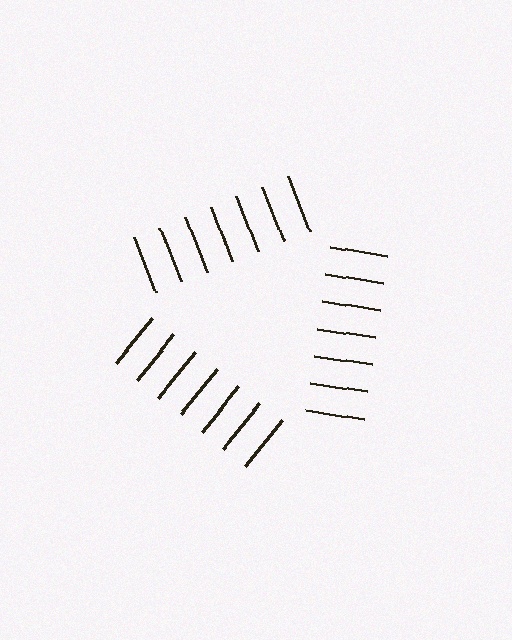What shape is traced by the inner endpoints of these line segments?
An illusory triangle — the line segments terminate on its edges but no continuous stroke is drawn.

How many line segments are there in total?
21 — 7 along each of the 3 edges.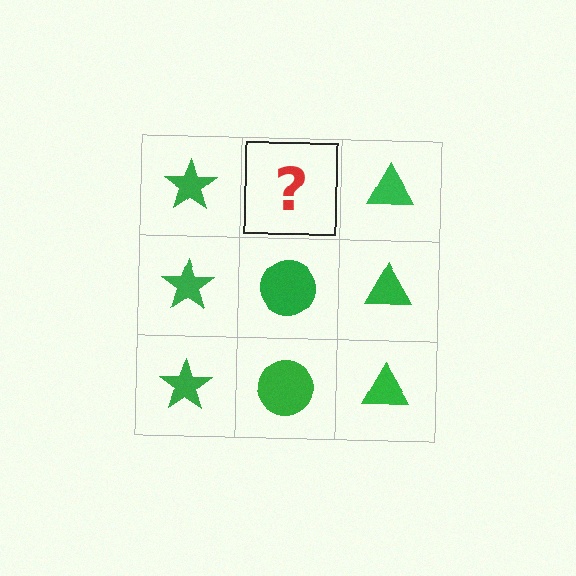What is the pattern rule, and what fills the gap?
The rule is that each column has a consistent shape. The gap should be filled with a green circle.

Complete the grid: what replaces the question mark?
The question mark should be replaced with a green circle.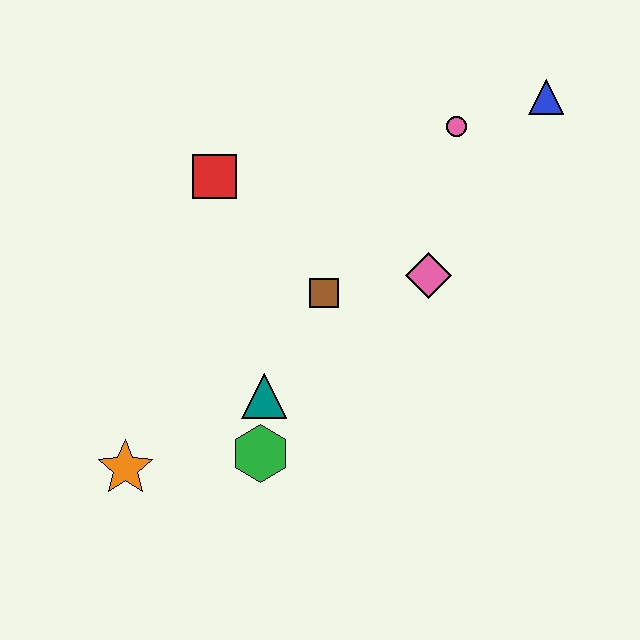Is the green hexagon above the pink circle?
No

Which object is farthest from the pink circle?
The orange star is farthest from the pink circle.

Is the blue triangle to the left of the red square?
No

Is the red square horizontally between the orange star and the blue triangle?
Yes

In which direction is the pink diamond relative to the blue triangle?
The pink diamond is below the blue triangle.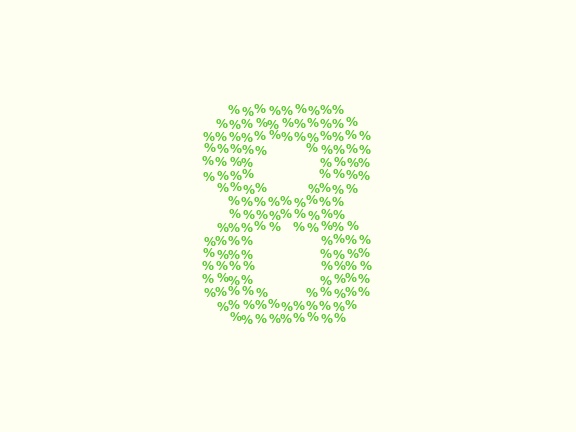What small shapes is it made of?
It is made of small percent signs.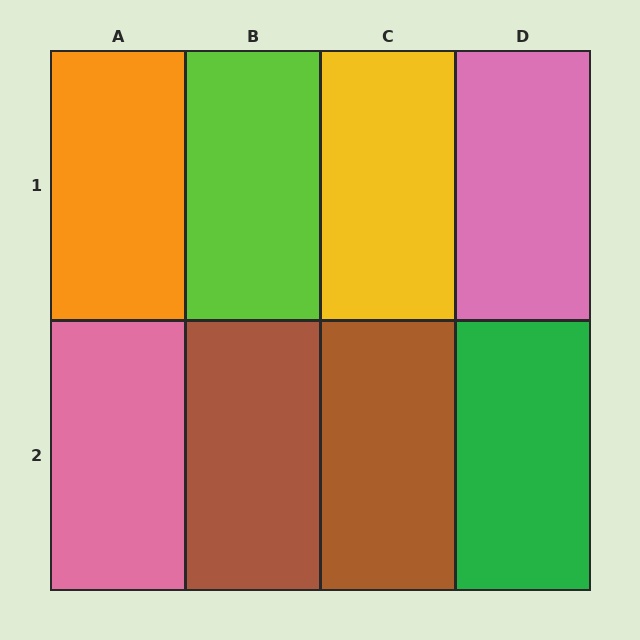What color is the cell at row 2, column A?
Pink.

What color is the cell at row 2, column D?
Green.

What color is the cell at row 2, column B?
Brown.